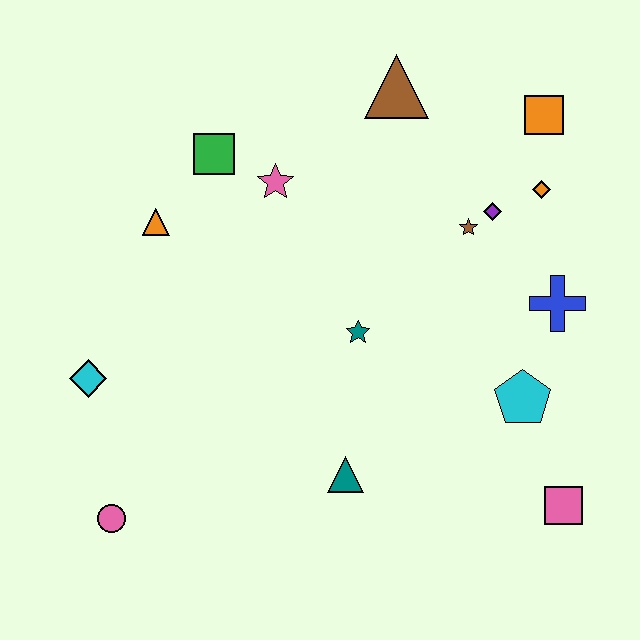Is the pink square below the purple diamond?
Yes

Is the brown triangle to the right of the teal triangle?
Yes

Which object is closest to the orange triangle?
The green square is closest to the orange triangle.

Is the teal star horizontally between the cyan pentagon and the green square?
Yes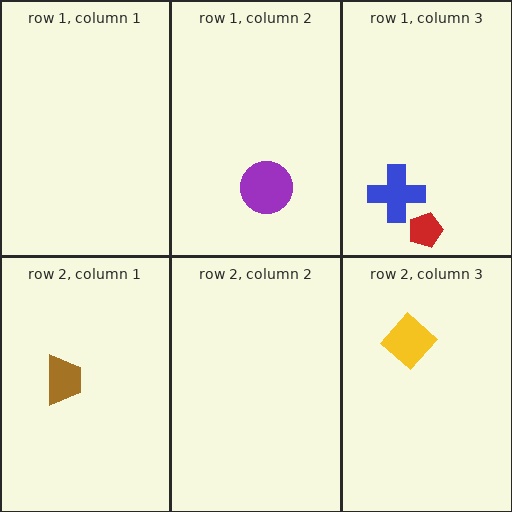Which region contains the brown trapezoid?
The row 2, column 1 region.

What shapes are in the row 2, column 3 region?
The yellow diamond.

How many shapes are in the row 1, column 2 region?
1.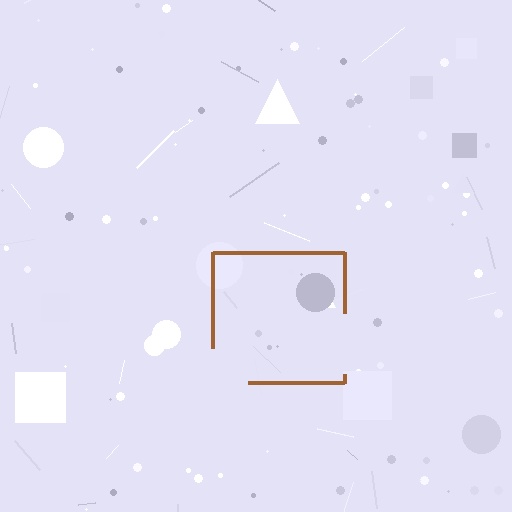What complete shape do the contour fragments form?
The contour fragments form a square.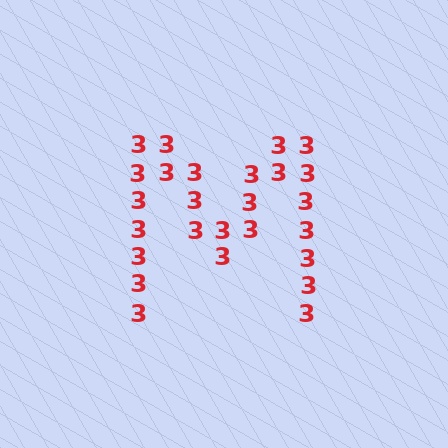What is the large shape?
The large shape is the letter M.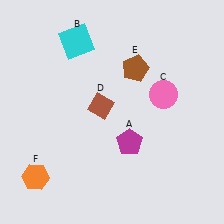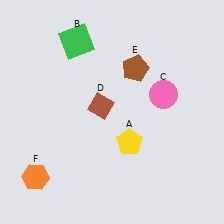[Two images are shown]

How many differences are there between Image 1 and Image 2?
There are 2 differences between the two images.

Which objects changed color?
A changed from magenta to yellow. B changed from cyan to green.